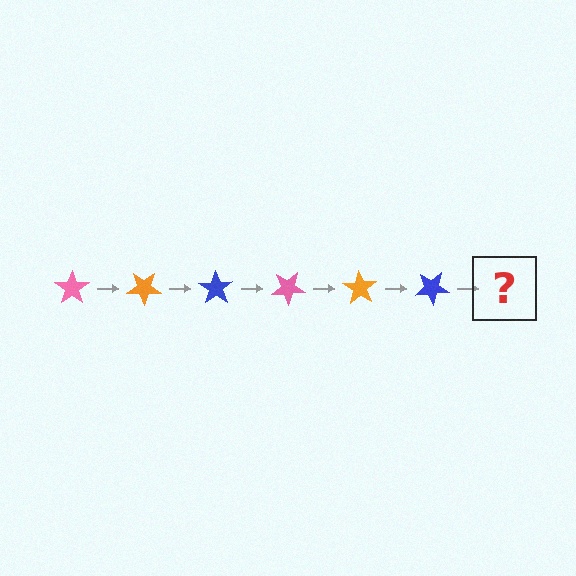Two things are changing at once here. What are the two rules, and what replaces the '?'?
The two rules are that it rotates 35 degrees each step and the color cycles through pink, orange, and blue. The '?' should be a pink star, rotated 210 degrees from the start.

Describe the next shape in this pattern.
It should be a pink star, rotated 210 degrees from the start.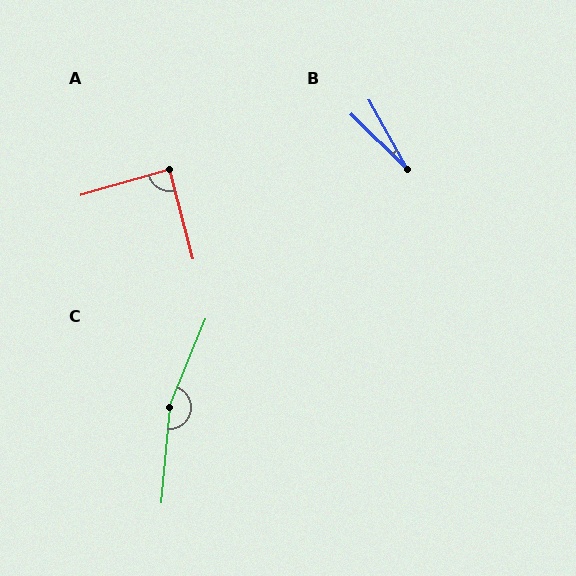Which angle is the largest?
C, at approximately 162 degrees.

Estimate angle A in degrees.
Approximately 88 degrees.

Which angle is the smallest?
B, at approximately 17 degrees.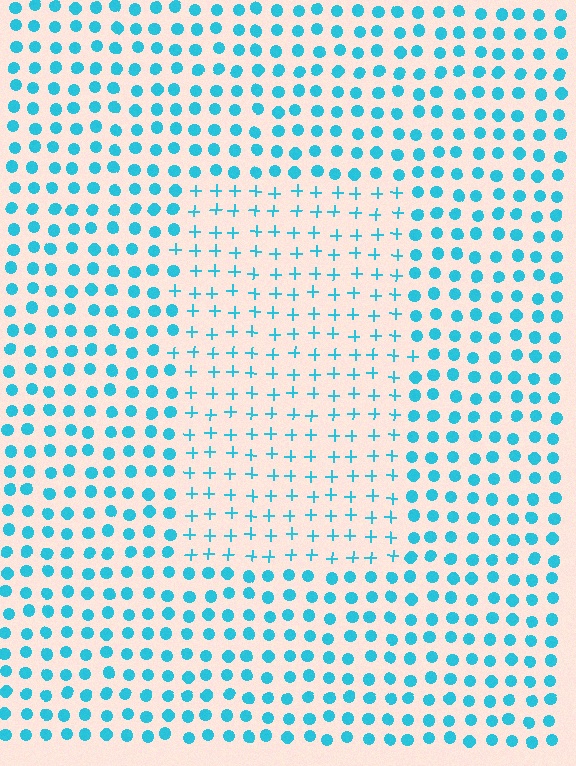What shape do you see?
I see a rectangle.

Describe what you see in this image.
The image is filled with small cyan elements arranged in a uniform grid. A rectangle-shaped region contains plus signs, while the surrounding area contains circles. The boundary is defined purely by the change in element shape.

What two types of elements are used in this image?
The image uses plus signs inside the rectangle region and circles outside it.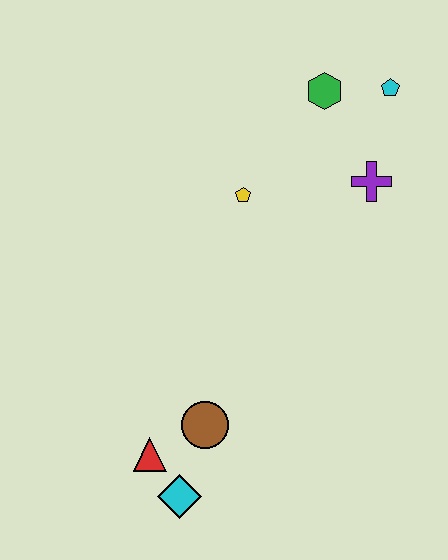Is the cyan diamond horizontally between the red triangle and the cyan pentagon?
Yes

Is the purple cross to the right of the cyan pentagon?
No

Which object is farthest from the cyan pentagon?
The cyan diamond is farthest from the cyan pentagon.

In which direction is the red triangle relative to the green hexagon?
The red triangle is below the green hexagon.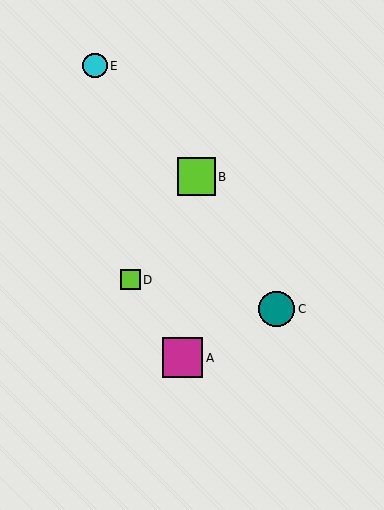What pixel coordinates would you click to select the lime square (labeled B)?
Click at (196, 177) to select the lime square B.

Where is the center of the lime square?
The center of the lime square is at (196, 177).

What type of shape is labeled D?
Shape D is a lime square.